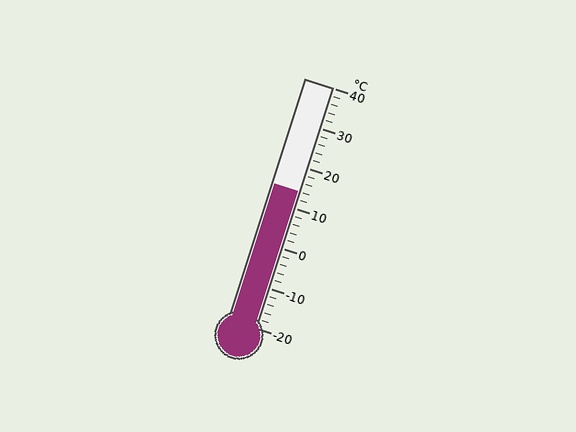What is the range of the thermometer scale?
The thermometer scale ranges from -20°C to 40°C.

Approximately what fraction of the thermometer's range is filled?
The thermometer is filled to approximately 55% of its range.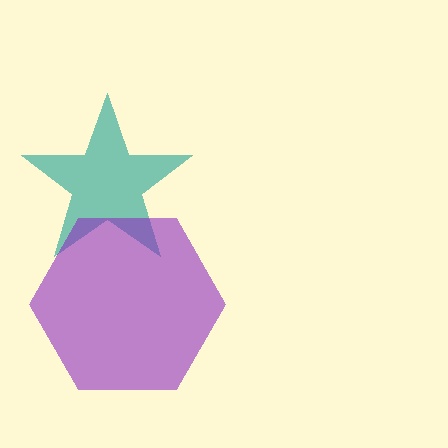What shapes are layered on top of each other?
The layered shapes are: a teal star, a purple hexagon.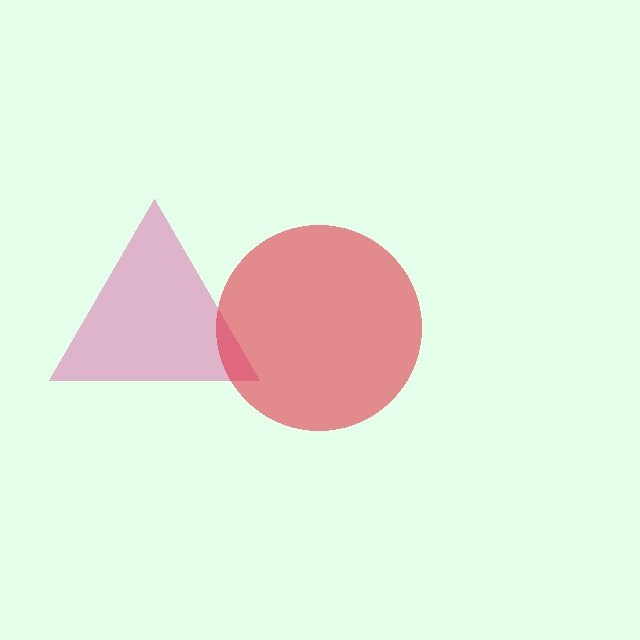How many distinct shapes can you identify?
There are 2 distinct shapes: a pink triangle, a red circle.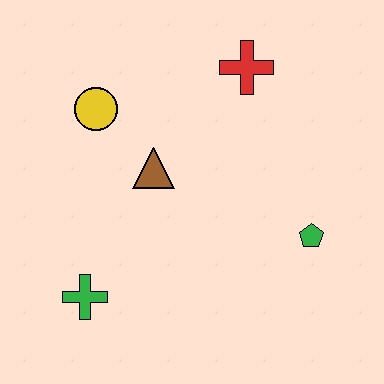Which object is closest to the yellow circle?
The brown triangle is closest to the yellow circle.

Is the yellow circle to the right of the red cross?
No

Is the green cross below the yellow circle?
Yes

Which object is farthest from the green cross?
The red cross is farthest from the green cross.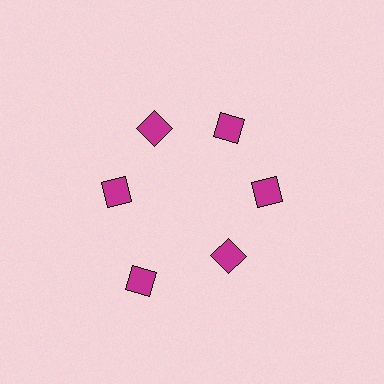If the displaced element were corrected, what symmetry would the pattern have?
It would have 6-fold rotational symmetry — the pattern would map onto itself every 60 degrees.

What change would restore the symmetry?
The symmetry would be restored by moving it inward, back onto the ring so that all 6 squares sit at equal angles and equal distance from the center.